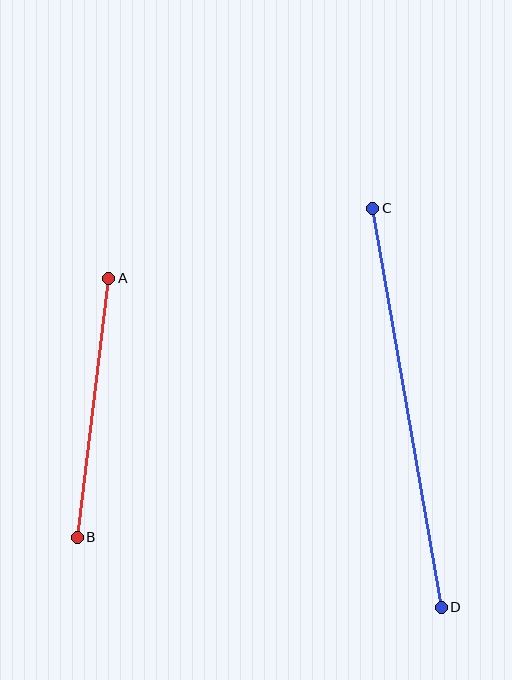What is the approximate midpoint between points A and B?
The midpoint is at approximately (93, 408) pixels.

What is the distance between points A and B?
The distance is approximately 261 pixels.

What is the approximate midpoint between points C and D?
The midpoint is at approximately (407, 408) pixels.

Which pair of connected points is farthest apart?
Points C and D are farthest apart.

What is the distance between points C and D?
The distance is approximately 405 pixels.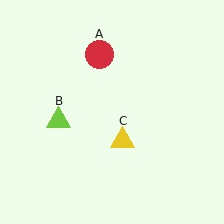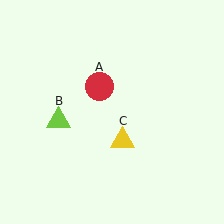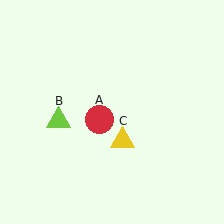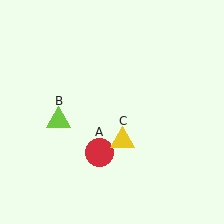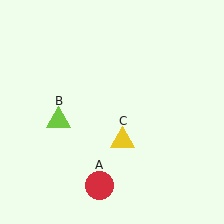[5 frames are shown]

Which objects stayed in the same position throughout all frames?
Lime triangle (object B) and yellow triangle (object C) remained stationary.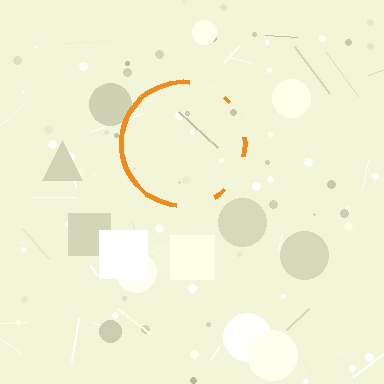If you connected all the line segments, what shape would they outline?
They would outline a circle.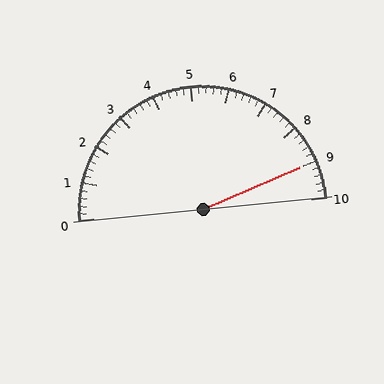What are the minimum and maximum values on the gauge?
The gauge ranges from 0 to 10.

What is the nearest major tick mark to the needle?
The nearest major tick mark is 9.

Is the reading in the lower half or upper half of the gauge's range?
The reading is in the upper half of the range (0 to 10).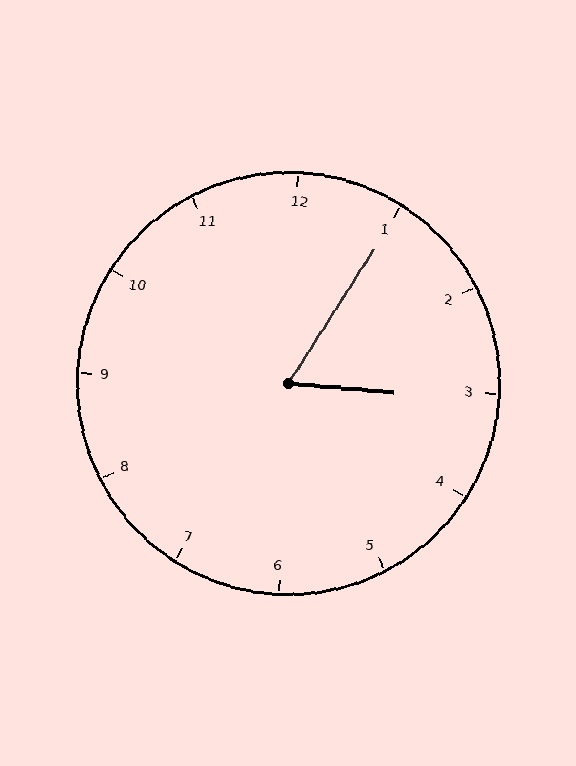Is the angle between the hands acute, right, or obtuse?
It is acute.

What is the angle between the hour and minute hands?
Approximately 62 degrees.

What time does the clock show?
3:05.